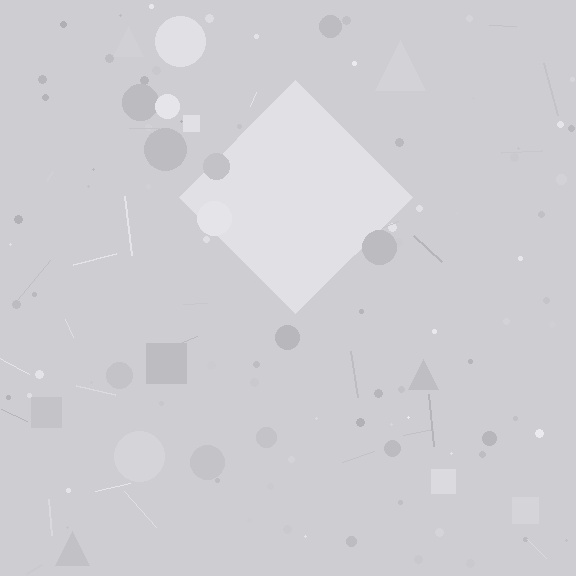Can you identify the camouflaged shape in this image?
The camouflaged shape is a diamond.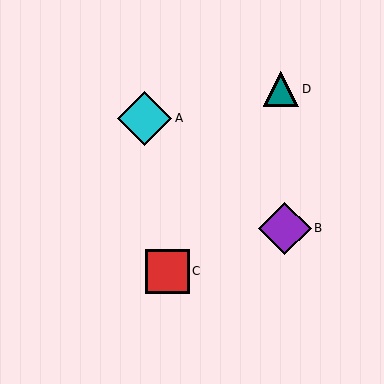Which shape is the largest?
The cyan diamond (labeled A) is the largest.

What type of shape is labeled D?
Shape D is a teal triangle.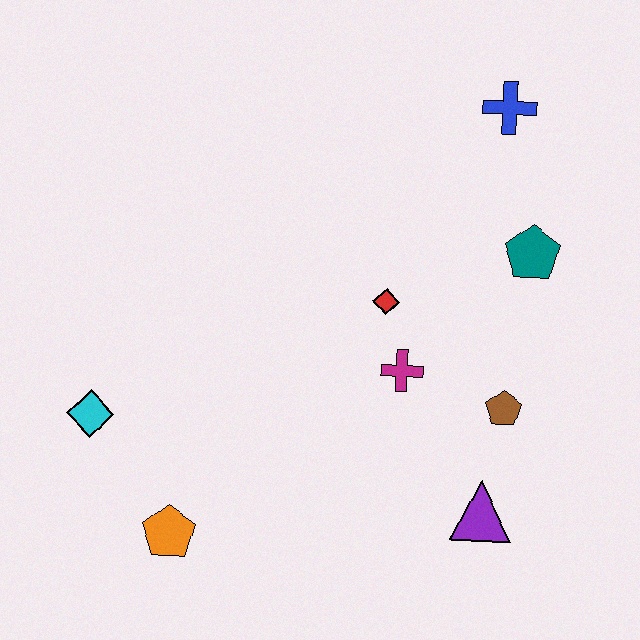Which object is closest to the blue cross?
The teal pentagon is closest to the blue cross.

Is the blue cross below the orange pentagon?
No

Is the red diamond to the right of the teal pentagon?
No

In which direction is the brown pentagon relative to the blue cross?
The brown pentagon is below the blue cross.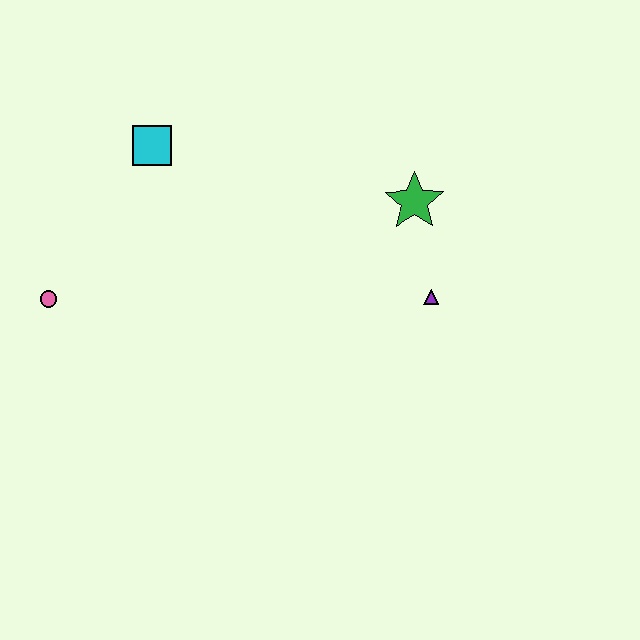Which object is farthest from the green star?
The pink circle is farthest from the green star.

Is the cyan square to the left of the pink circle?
No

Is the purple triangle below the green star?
Yes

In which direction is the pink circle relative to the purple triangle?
The pink circle is to the left of the purple triangle.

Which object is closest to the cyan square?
The pink circle is closest to the cyan square.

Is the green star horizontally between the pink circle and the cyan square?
No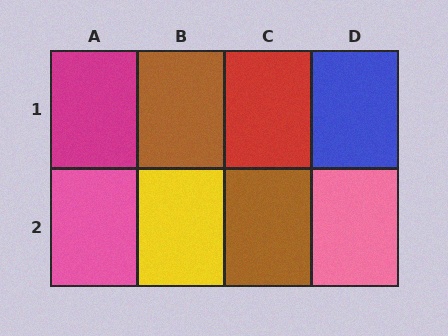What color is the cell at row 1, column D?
Blue.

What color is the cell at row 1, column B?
Brown.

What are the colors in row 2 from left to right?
Pink, yellow, brown, pink.